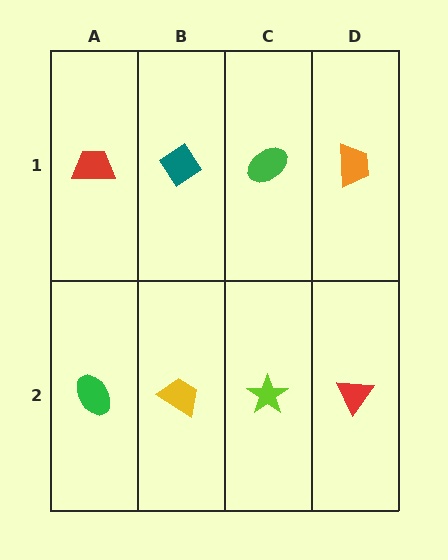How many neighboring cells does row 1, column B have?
3.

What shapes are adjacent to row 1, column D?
A red triangle (row 2, column D), a green ellipse (row 1, column C).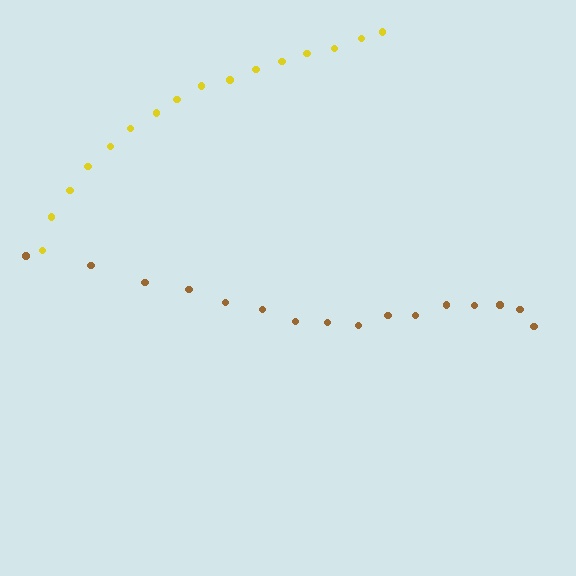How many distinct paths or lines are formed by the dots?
There are 2 distinct paths.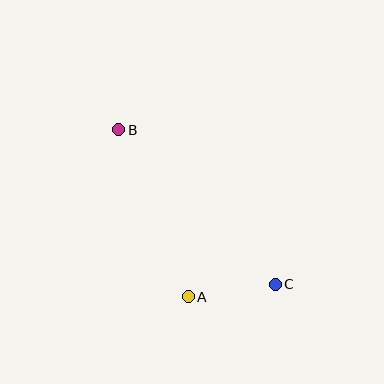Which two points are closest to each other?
Points A and C are closest to each other.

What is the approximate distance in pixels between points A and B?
The distance between A and B is approximately 181 pixels.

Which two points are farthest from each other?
Points B and C are farthest from each other.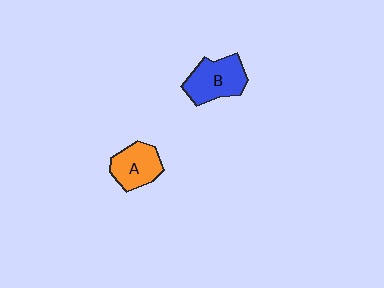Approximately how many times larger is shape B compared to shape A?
Approximately 1.2 times.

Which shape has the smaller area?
Shape A (orange).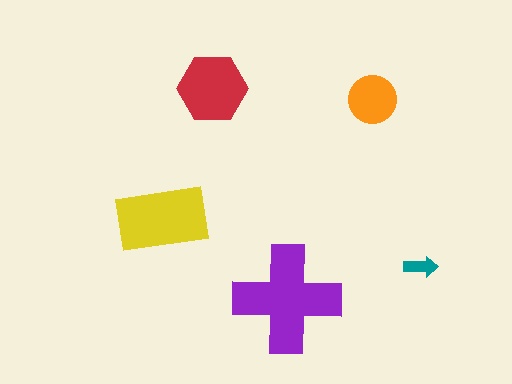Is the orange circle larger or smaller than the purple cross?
Smaller.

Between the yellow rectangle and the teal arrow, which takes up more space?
The yellow rectangle.